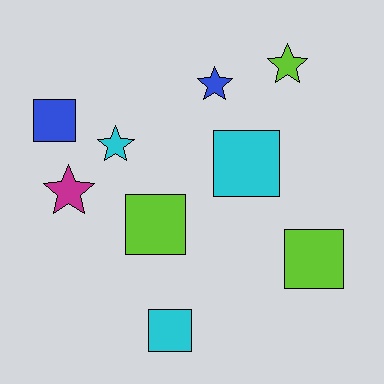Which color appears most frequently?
Lime, with 3 objects.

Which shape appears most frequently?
Square, with 5 objects.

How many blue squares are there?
There is 1 blue square.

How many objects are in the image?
There are 9 objects.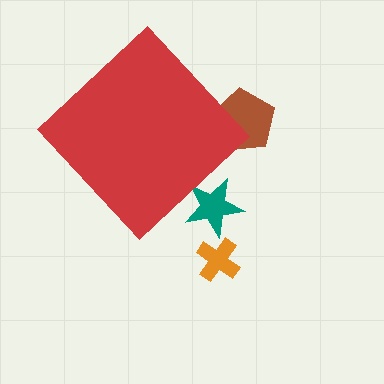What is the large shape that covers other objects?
A red diamond.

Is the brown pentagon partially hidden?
Yes, the brown pentagon is partially hidden behind the red diamond.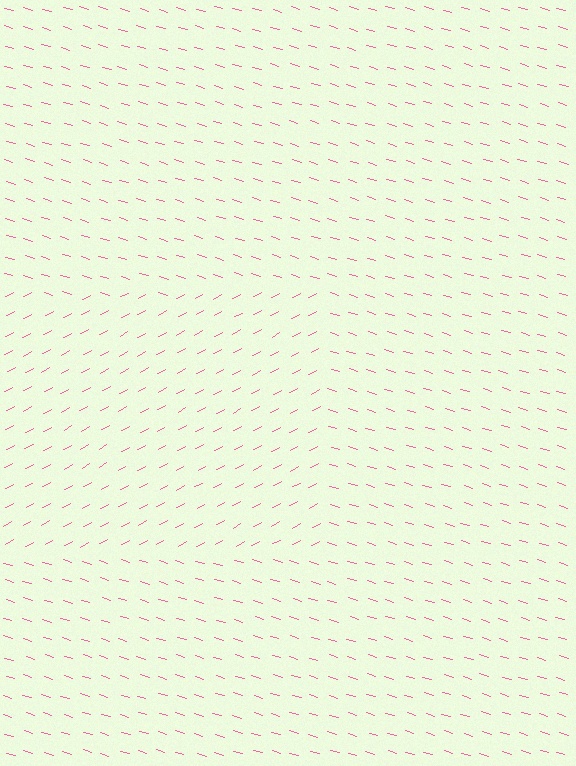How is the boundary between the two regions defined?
The boundary is defined purely by a change in line orientation (approximately 45 degrees difference). All lines are the same color and thickness.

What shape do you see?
I see a rectangle.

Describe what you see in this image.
The image is filled with small pink line segments. A rectangle region in the image has lines oriented differently from the surrounding lines, creating a visible texture boundary.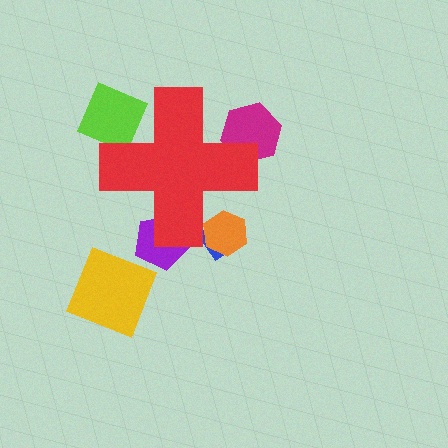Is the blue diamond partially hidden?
Yes, the blue diamond is partially hidden behind the red cross.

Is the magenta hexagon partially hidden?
Yes, the magenta hexagon is partially hidden behind the red cross.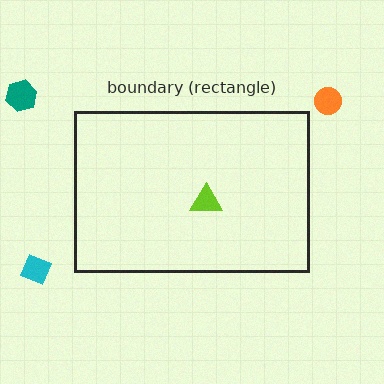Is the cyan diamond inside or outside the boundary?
Outside.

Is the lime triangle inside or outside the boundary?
Inside.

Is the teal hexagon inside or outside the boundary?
Outside.